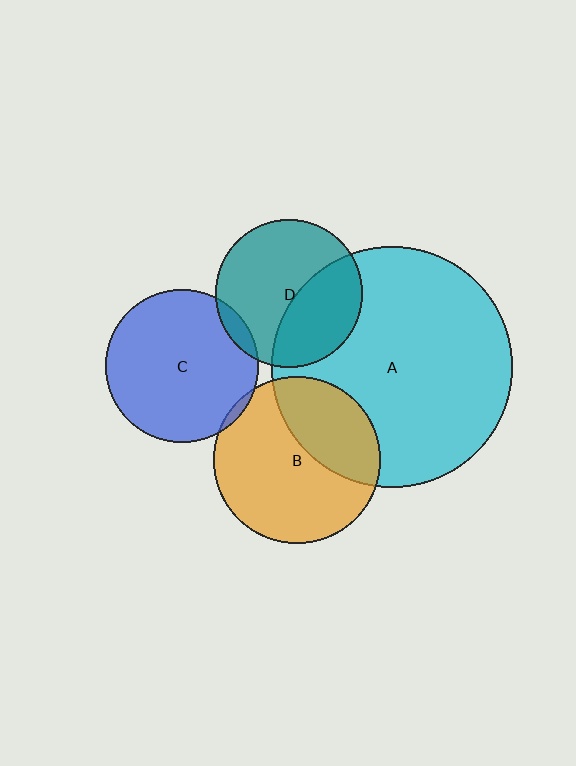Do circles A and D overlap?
Yes.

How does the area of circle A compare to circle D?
Approximately 2.7 times.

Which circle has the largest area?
Circle A (cyan).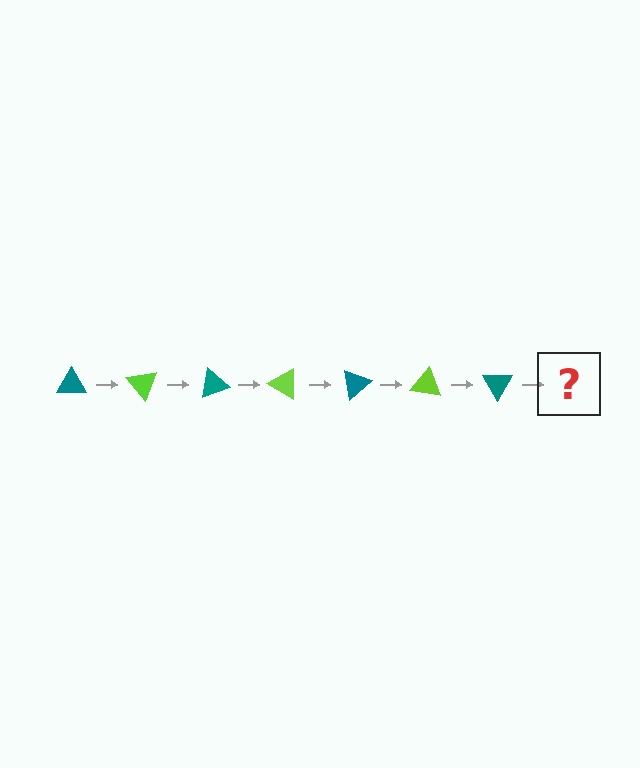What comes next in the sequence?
The next element should be a lime triangle, rotated 350 degrees from the start.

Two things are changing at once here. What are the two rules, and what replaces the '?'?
The two rules are that it rotates 50 degrees each step and the color cycles through teal and lime. The '?' should be a lime triangle, rotated 350 degrees from the start.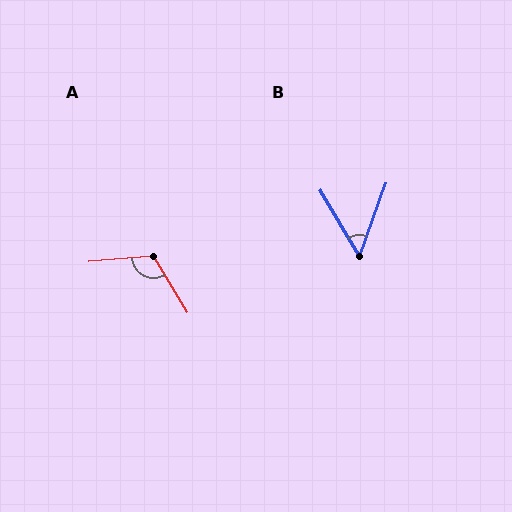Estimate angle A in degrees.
Approximately 116 degrees.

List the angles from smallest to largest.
B (50°), A (116°).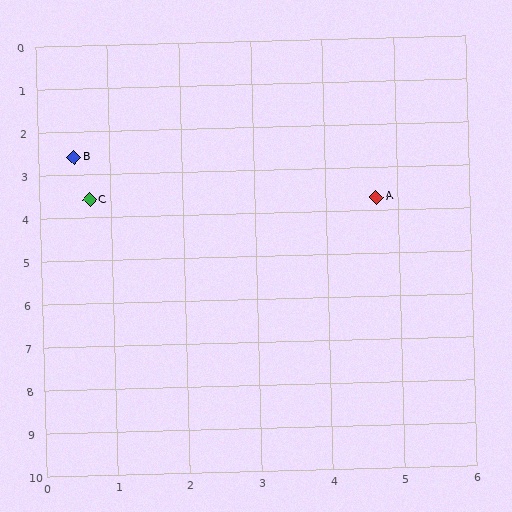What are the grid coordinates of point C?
Point C is at approximately (0.7, 3.6).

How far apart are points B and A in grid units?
Points B and A are about 4.3 grid units apart.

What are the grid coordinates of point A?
Point A is at approximately (4.7, 3.7).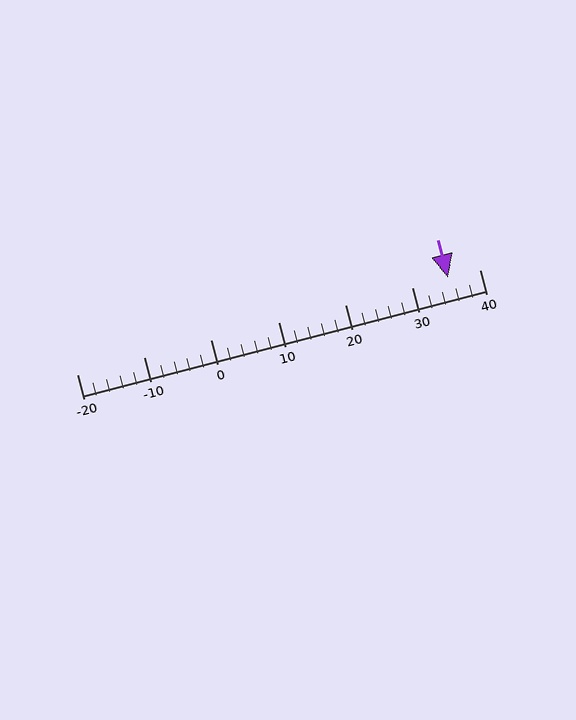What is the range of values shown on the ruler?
The ruler shows values from -20 to 40.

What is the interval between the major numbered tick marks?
The major tick marks are spaced 10 units apart.